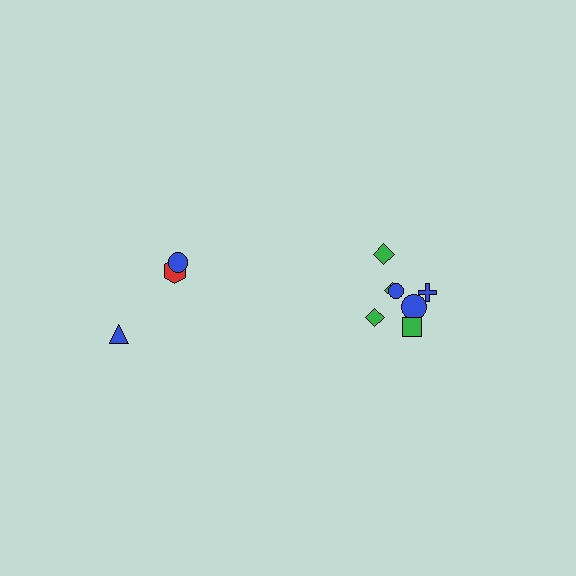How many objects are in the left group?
There are 3 objects.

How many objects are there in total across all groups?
There are 10 objects.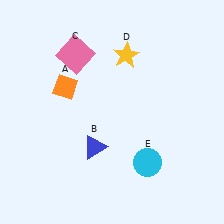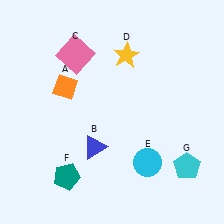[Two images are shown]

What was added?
A teal pentagon (F), a cyan pentagon (G) were added in Image 2.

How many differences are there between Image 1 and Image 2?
There are 2 differences between the two images.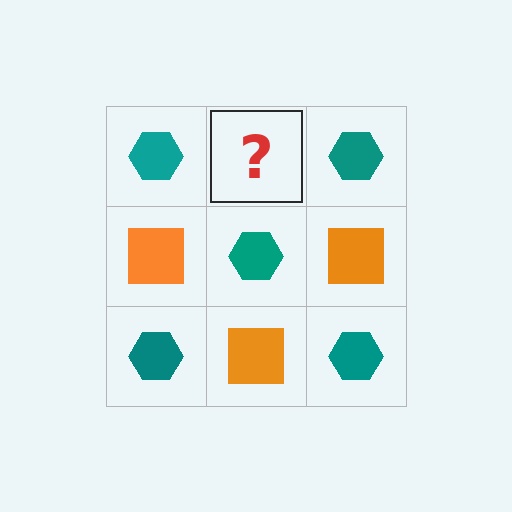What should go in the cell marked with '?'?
The missing cell should contain an orange square.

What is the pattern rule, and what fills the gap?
The rule is that it alternates teal hexagon and orange square in a checkerboard pattern. The gap should be filled with an orange square.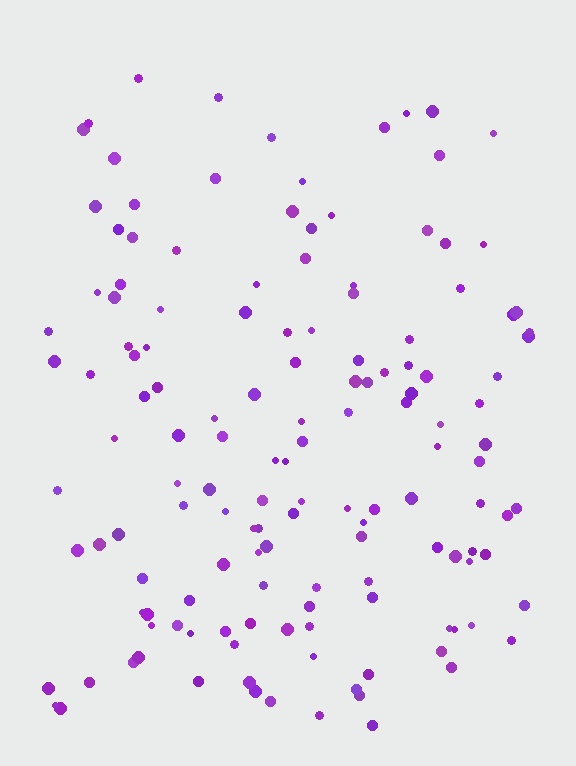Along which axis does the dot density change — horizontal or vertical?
Vertical.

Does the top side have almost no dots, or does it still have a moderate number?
Still a moderate number, just noticeably fewer than the bottom.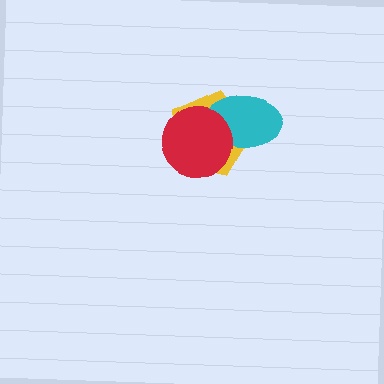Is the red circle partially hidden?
No, no other shape covers it.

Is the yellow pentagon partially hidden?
Yes, it is partially covered by another shape.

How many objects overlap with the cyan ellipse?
2 objects overlap with the cyan ellipse.